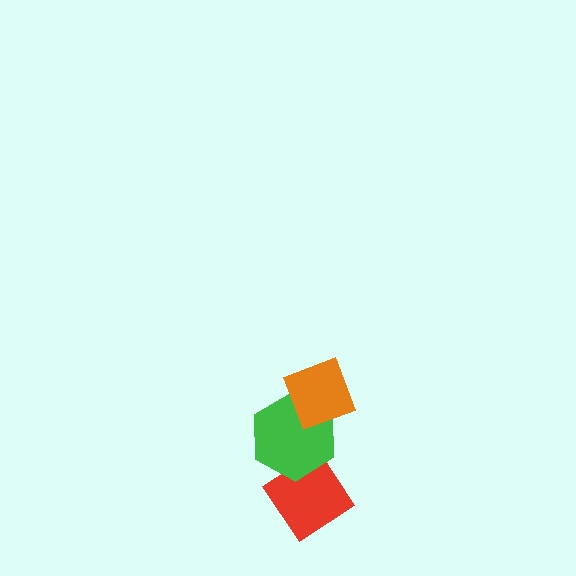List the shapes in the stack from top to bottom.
From top to bottom: the orange diamond, the green hexagon, the red diamond.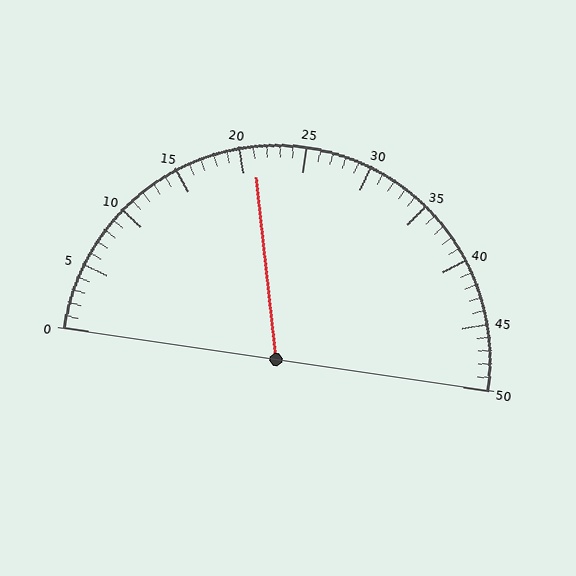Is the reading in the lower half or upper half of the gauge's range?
The reading is in the lower half of the range (0 to 50).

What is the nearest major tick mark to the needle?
The nearest major tick mark is 20.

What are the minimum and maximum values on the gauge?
The gauge ranges from 0 to 50.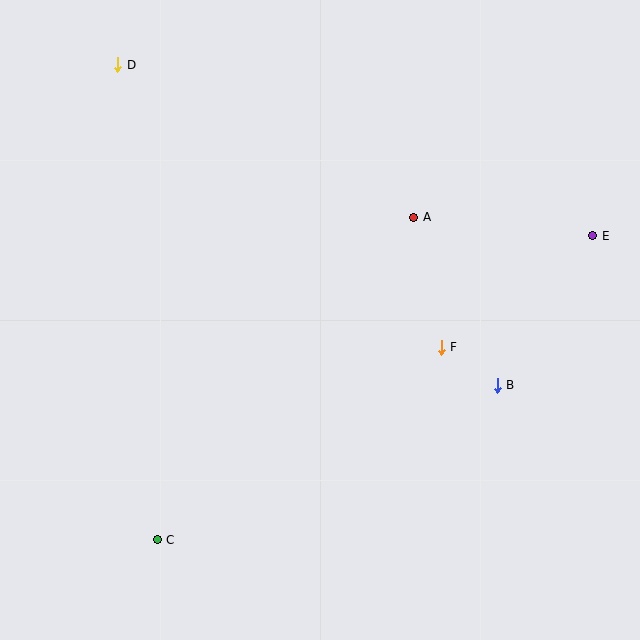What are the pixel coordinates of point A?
Point A is at (414, 217).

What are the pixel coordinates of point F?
Point F is at (441, 347).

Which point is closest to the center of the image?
Point F at (441, 347) is closest to the center.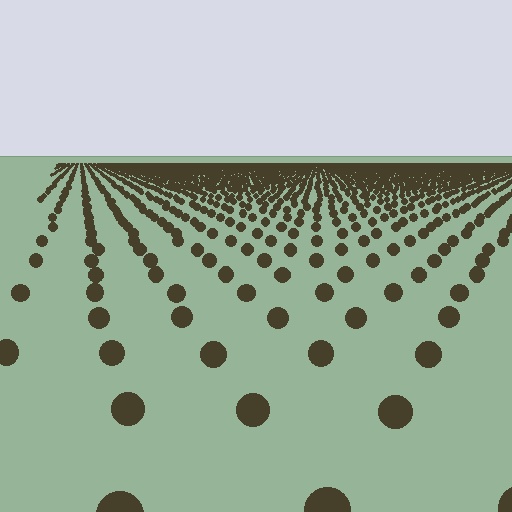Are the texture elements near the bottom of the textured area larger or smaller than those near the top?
Larger. Near the bottom, elements are closer to the viewer and appear at a bigger on-screen size.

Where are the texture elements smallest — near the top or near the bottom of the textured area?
Near the top.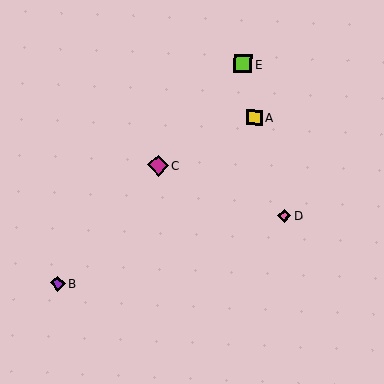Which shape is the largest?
The magenta diamond (labeled C) is the largest.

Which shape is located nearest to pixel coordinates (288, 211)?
The pink diamond (labeled D) at (284, 216) is nearest to that location.